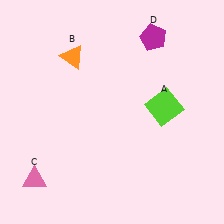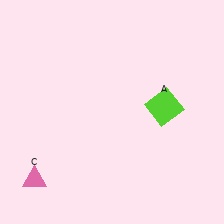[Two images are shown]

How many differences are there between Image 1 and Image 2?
There are 2 differences between the two images.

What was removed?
The magenta pentagon (D), the orange triangle (B) were removed in Image 2.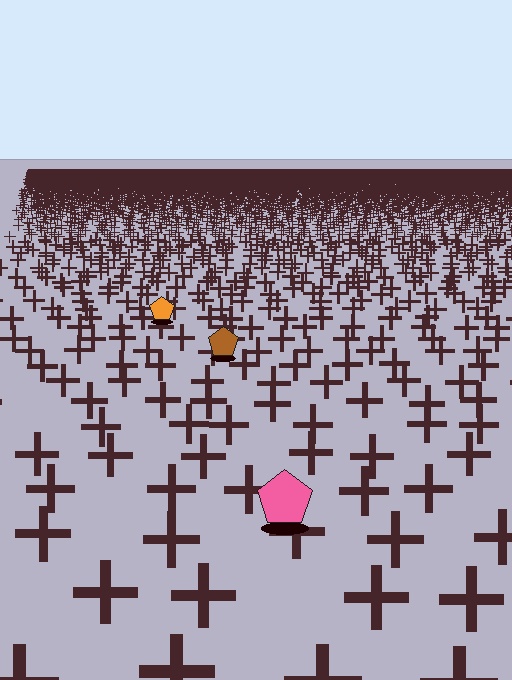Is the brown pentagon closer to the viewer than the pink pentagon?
No. The pink pentagon is closer — you can tell from the texture gradient: the ground texture is coarser near it.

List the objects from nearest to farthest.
From nearest to farthest: the pink pentagon, the brown pentagon, the orange pentagon.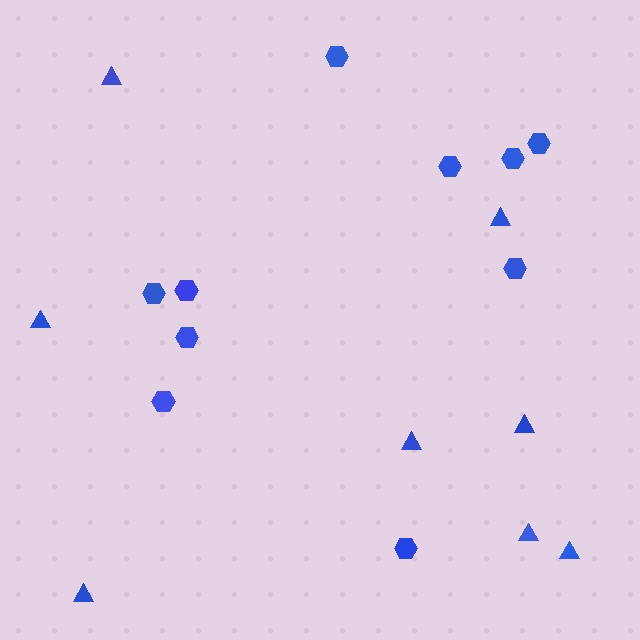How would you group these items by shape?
There are 2 groups: one group of hexagons (10) and one group of triangles (8).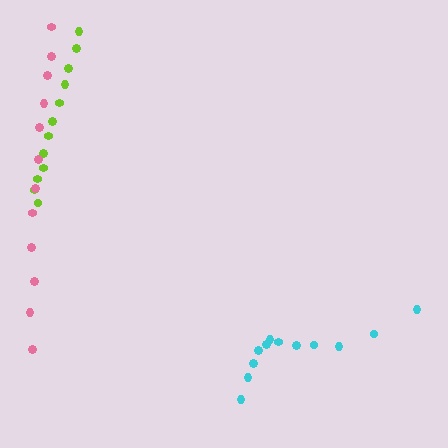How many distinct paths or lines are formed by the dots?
There are 3 distinct paths.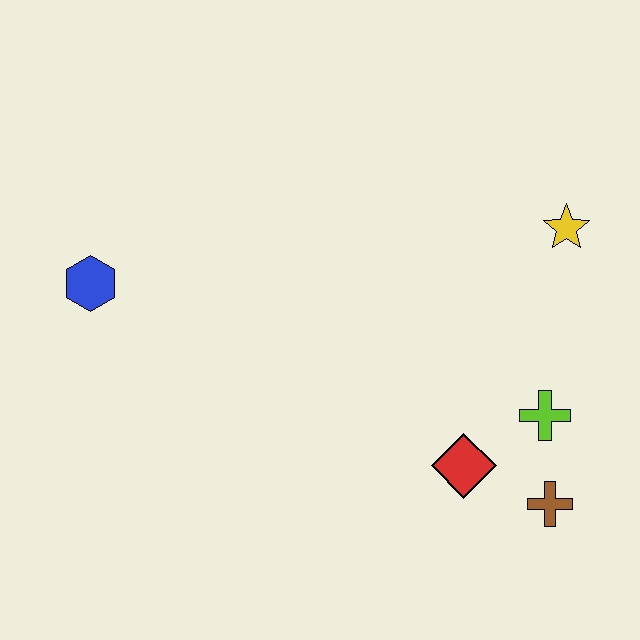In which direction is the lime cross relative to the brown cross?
The lime cross is above the brown cross.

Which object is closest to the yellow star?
The lime cross is closest to the yellow star.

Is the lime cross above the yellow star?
No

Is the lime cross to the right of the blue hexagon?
Yes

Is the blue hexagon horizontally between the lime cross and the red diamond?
No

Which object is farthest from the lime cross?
The blue hexagon is farthest from the lime cross.